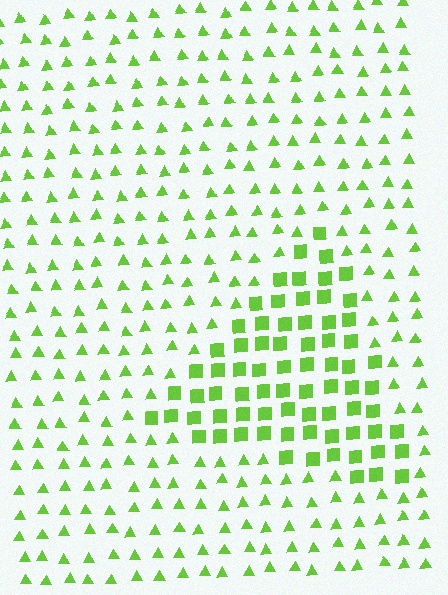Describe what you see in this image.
The image is filled with small lime elements arranged in a uniform grid. A triangle-shaped region contains squares, while the surrounding area contains triangles. The boundary is defined purely by the change in element shape.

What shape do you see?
I see a triangle.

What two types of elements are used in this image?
The image uses squares inside the triangle region and triangles outside it.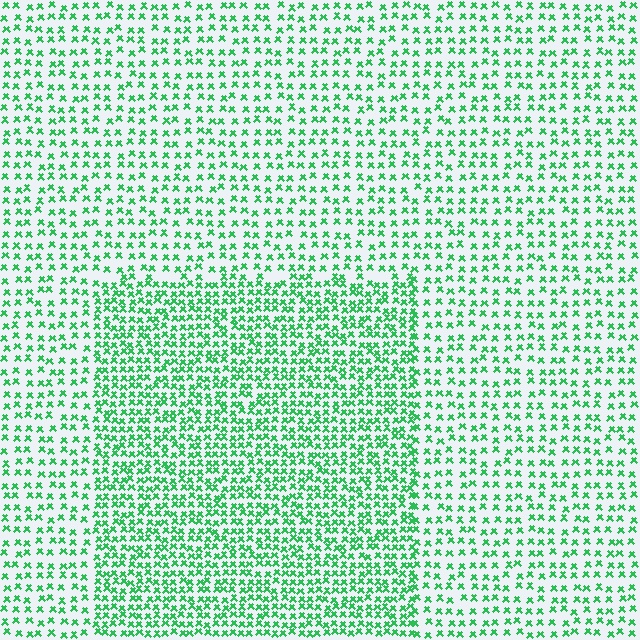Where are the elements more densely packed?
The elements are more densely packed inside the rectangle boundary.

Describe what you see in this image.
The image contains small green elements arranged at two different densities. A rectangle-shaped region is visible where the elements are more densely packed than the surrounding area.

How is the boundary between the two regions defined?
The boundary is defined by a change in element density (approximately 1.8x ratio). All elements are the same color, size, and shape.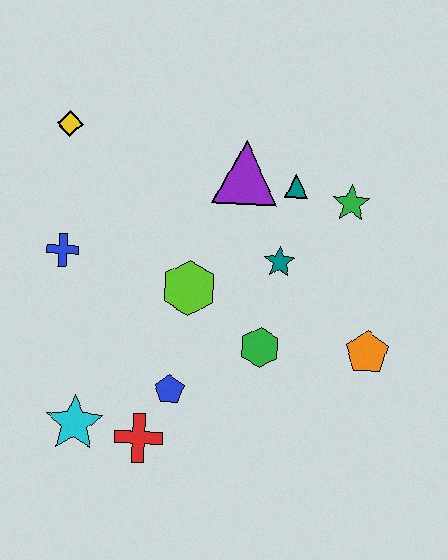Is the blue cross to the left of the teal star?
Yes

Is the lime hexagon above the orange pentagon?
Yes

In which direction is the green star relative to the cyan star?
The green star is to the right of the cyan star.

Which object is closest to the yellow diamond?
The blue cross is closest to the yellow diamond.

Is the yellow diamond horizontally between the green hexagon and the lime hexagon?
No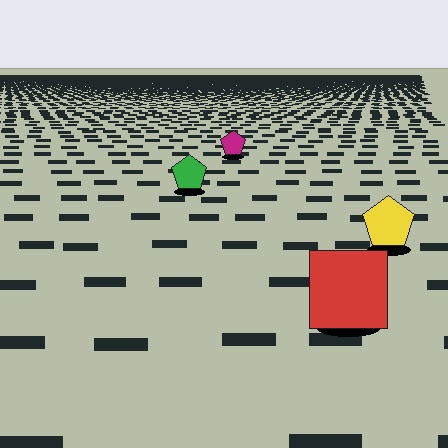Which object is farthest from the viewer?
The magenta pentagon is farthest from the viewer. It appears smaller and the ground texture around it is denser.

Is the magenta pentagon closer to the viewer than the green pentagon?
No. The green pentagon is closer — you can tell from the texture gradient: the ground texture is coarser near it.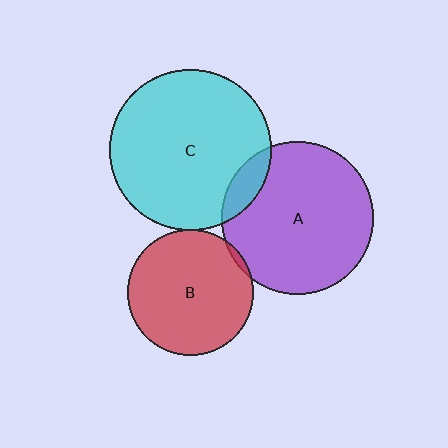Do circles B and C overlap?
Yes.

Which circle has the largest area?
Circle C (cyan).